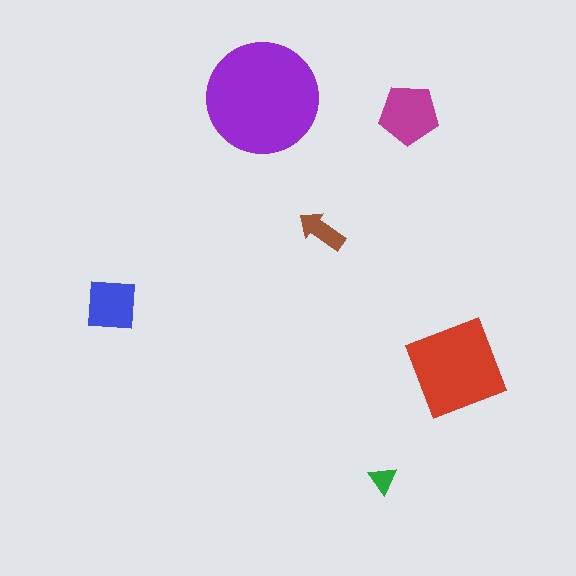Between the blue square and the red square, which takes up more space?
The red square.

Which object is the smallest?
The green triangle.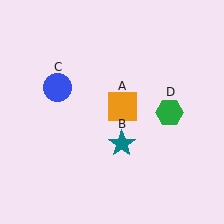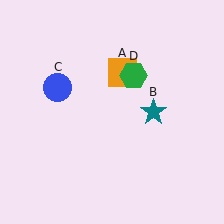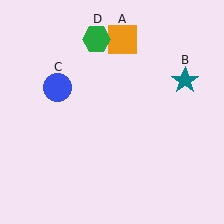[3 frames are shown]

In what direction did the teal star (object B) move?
The teal star (object B) moved up and to the right.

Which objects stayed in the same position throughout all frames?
Blue circle (object C) remained stationary.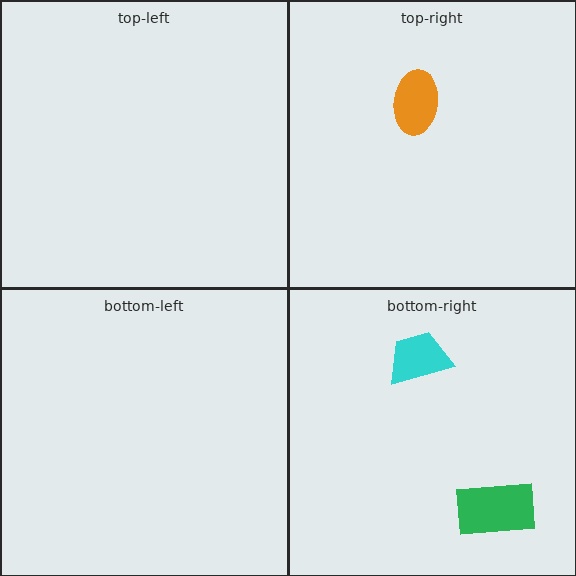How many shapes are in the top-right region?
1.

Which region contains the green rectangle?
The bottom-right region.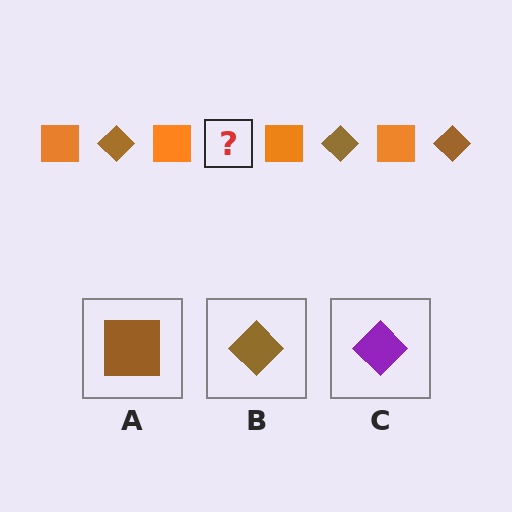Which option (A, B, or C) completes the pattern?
B.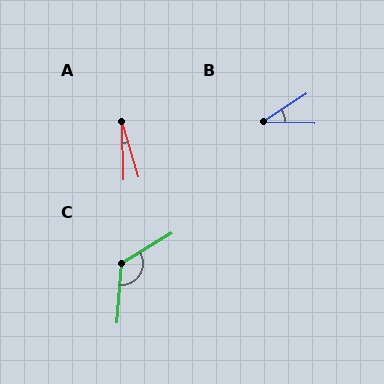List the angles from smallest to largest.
A (15°), B (35°), C (126°).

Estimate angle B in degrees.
Approximately 35 degrees.